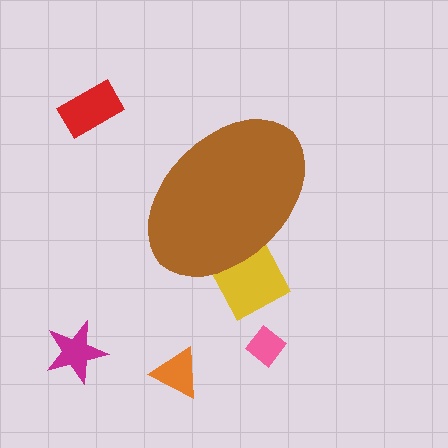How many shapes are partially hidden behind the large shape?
1 shape is partially hidden.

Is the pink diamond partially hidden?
No, the pink diamond is fully visible.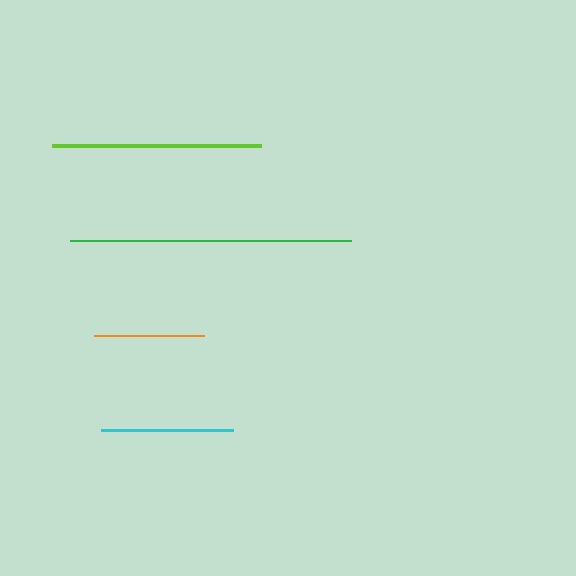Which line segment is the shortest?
The orange line is the shortest at approximately 110 pixels.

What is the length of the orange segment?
The orange segment is approximately 110 pixels long.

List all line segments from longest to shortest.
From longest to shortest: green, lime, cyan, orange.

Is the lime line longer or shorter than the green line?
The green line is longer than the lime line.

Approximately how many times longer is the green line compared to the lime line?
The green line is approximately 1.3 times the length of the lime line.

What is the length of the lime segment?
The lime segment is approximately 208 pixels long.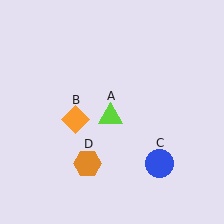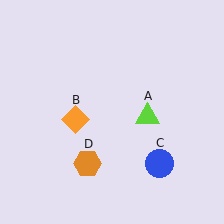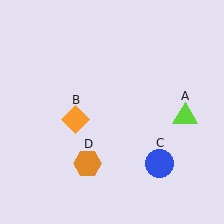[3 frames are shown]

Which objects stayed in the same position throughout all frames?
Orange diamond (object B) and blue circle (object C) and orange hexagon (object D) remained stationary.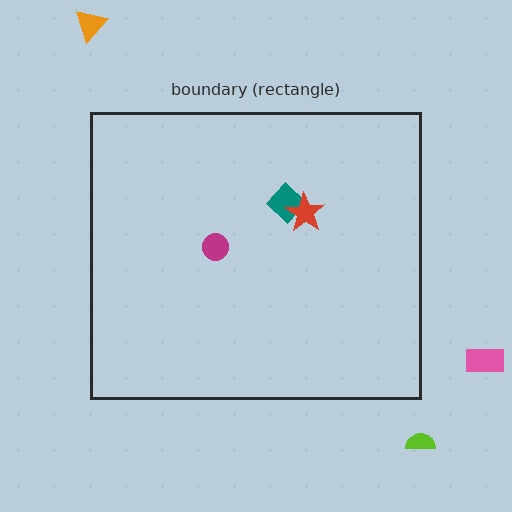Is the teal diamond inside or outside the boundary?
Inside.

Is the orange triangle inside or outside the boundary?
Outside.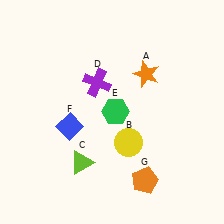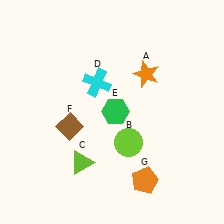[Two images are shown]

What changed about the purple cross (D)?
In Image 1, D is purple. In Image 2, it changed to cyan.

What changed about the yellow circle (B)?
In Image 1, B is yellow. In Image 2, it changed to lime.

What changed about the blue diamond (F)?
In Image 1, F is blue. In Image 2, it changed to brown.